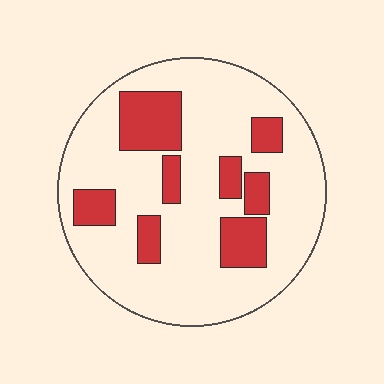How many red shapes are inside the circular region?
8.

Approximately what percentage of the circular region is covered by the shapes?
Approximately 25%.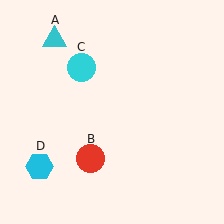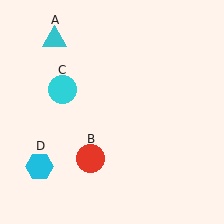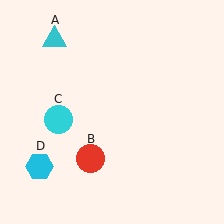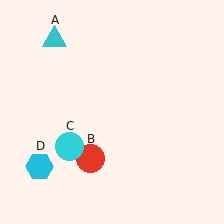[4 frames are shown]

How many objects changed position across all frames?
1 object changed position: cyan circle (object C).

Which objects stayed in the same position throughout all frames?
Cyan triangle (object A) and red circle (object B) and cyan hexagon (object D) remained stationary.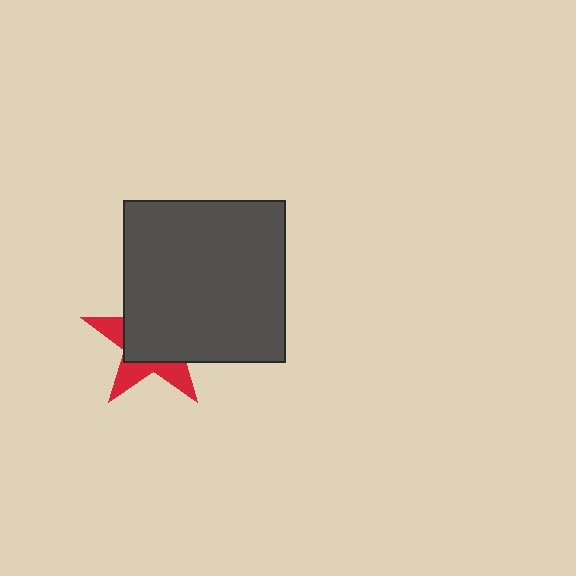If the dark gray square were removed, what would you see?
You would see the complete red star.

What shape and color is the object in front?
The object in front is a dark gray square.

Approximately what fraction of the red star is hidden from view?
Roughly 65% of the red star is hidden behind the dark gray square.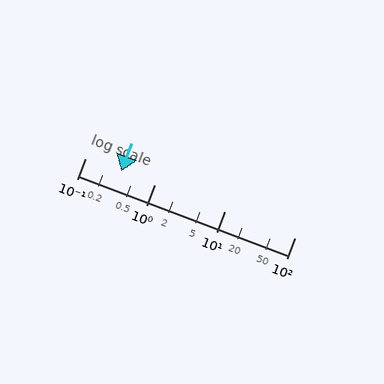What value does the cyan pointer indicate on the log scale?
The pointer indicates approximately 0.33.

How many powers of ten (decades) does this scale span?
The scale spans 3 decades, from 0.1 to 100.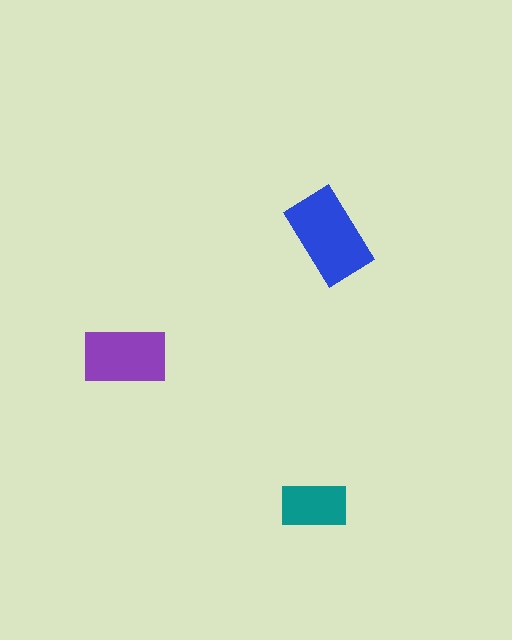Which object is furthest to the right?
The blue rectangle is rightmost.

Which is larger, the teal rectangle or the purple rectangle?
The purple one.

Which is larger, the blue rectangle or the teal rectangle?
The blue one.